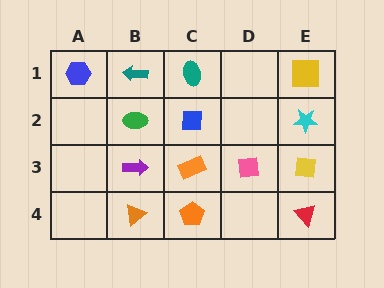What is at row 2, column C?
A blue square.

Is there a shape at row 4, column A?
No, that cell is empty.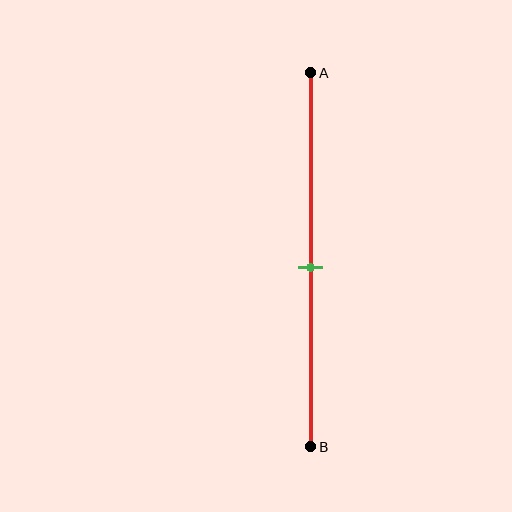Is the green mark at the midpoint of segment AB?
Yes, the mark is approximately at the midpoint.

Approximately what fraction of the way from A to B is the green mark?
The green mark is approximately 50% of the way from A to B.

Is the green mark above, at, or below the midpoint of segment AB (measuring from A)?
The green mark is approximately at the midpoint of segment AB.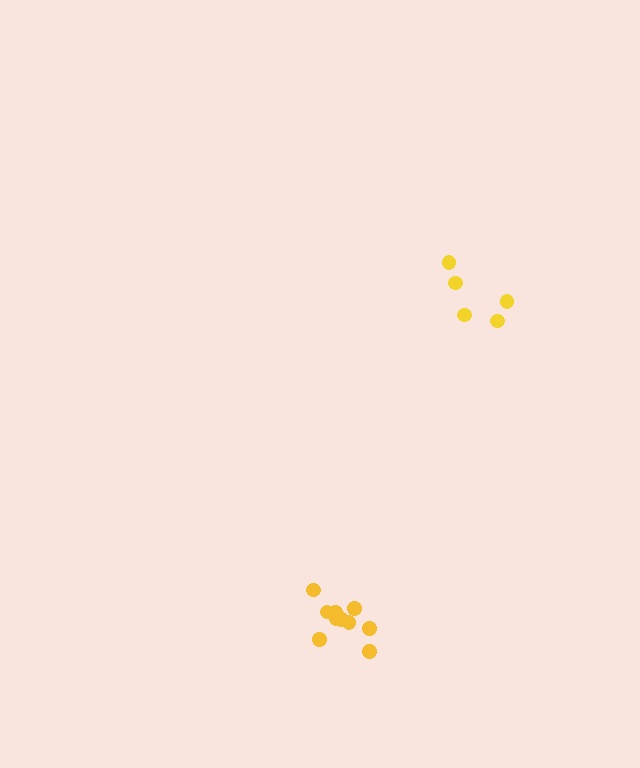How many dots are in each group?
Group 1: 5 dots, Group 2: 10 dots (15 total).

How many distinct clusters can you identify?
There are 2 distinct clusters.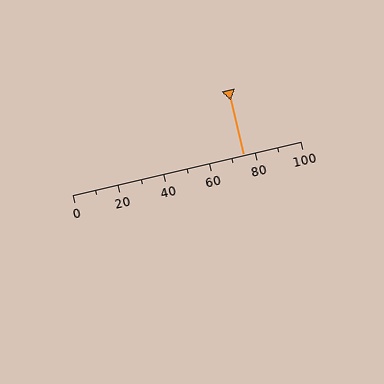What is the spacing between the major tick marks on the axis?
The major ticks are spaced 20 apart.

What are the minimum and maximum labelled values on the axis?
The axis runs from 0 to 100.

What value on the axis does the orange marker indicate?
The marker indicates approximately 75.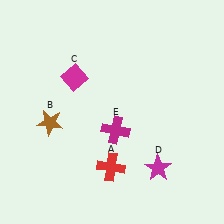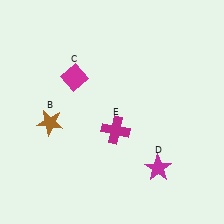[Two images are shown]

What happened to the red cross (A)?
The red cross (A) was removed in Image 2. It was in the bottom-left area of Image 1.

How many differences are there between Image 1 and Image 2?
There is 1 difference between the two images.